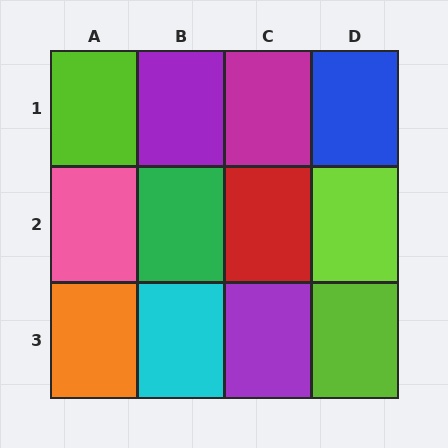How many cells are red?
1 cell is red.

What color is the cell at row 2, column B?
Green.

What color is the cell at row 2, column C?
Red.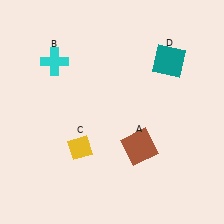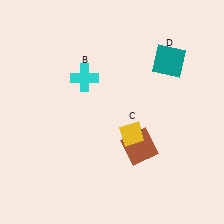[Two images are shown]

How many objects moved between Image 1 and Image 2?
2 objects moved between the two images.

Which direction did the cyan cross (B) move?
The cyan cross (B) moved right.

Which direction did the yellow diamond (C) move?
The yellow diamond (C) moved right.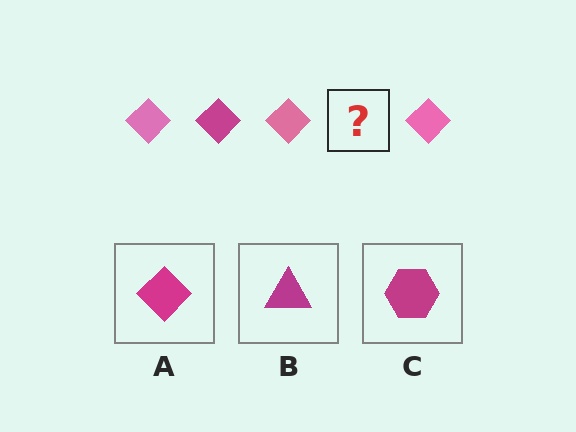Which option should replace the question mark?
Option A.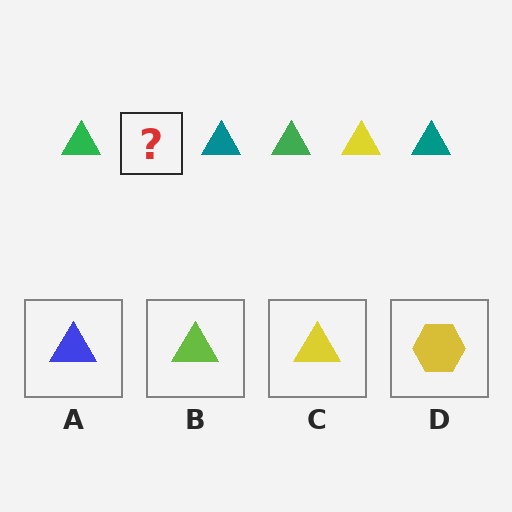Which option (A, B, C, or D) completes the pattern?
C.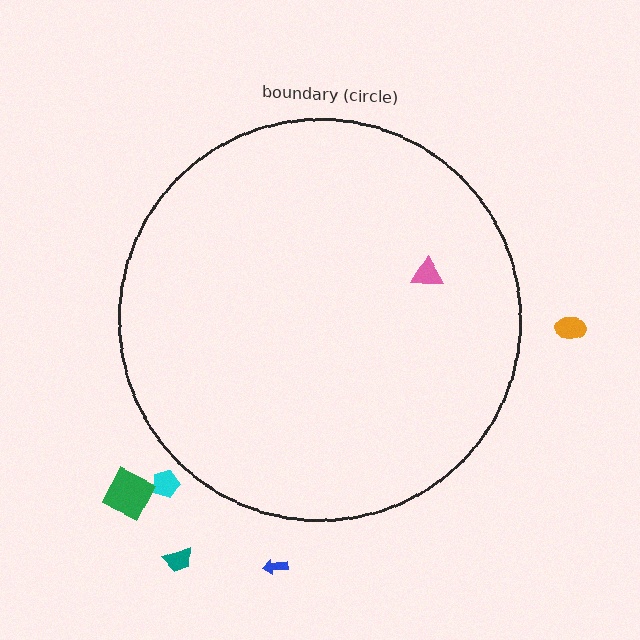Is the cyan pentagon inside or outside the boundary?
Outside.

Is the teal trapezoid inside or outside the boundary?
Outside.